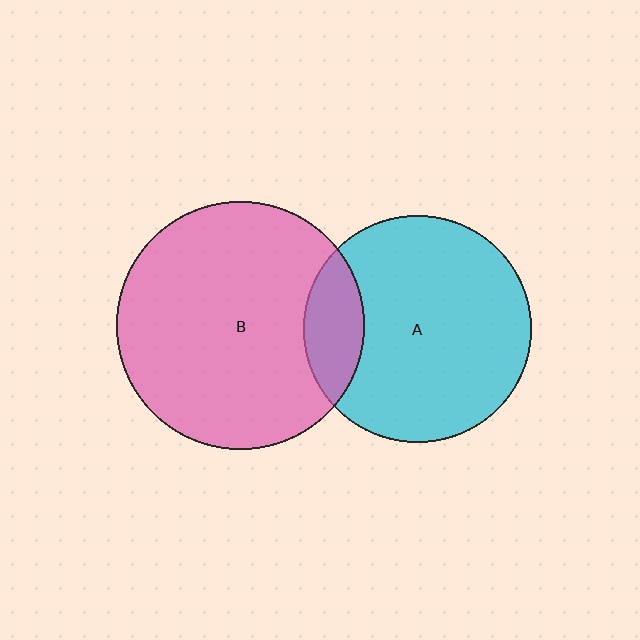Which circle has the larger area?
Circle B (pink).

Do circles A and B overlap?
Yes.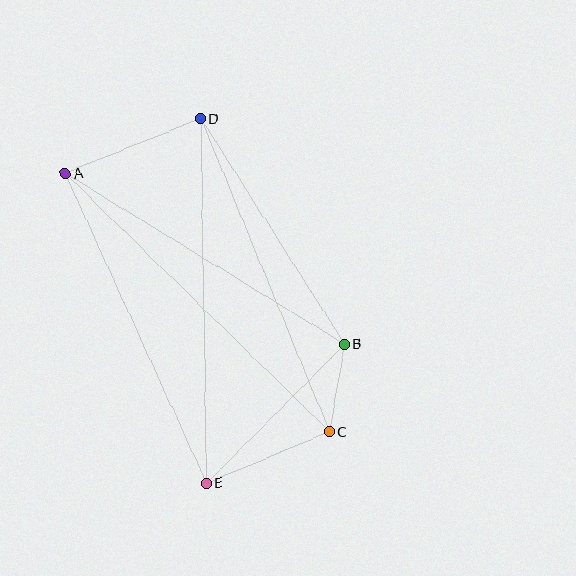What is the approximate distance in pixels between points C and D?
The distance between C and D is approximately 339 pixels.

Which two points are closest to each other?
Points B and C are closest to each other.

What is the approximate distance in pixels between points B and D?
The distance between B and D is approximately 267 pixels.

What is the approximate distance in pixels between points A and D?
The distance between A and D is approximately 146 pixels.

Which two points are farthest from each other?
Points A and C are farthest from each other.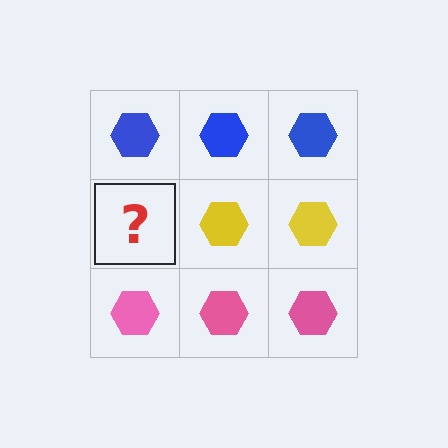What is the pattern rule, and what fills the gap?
The rule is that each row has a consistent color. The gap should be filled with a yellow hexagon.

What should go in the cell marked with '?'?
The missing cell should contain a yellow hexagon.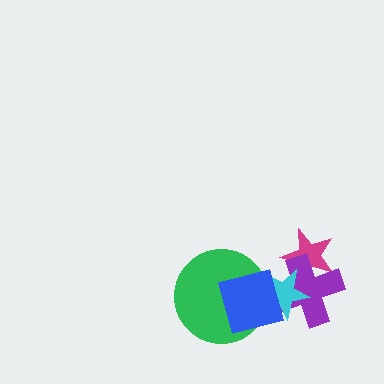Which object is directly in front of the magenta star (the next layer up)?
The purple cross is directly in front of the magenta star.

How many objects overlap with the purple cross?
3 objects overlap with the purple cross.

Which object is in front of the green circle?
The blue square is in front of the green circle.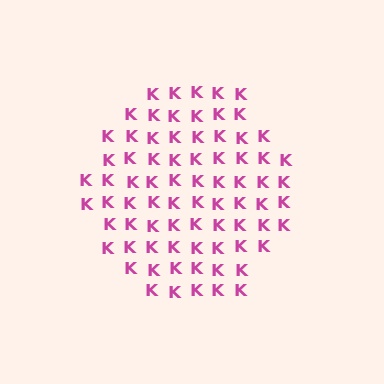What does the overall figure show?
The overall figure shows a hexagon.